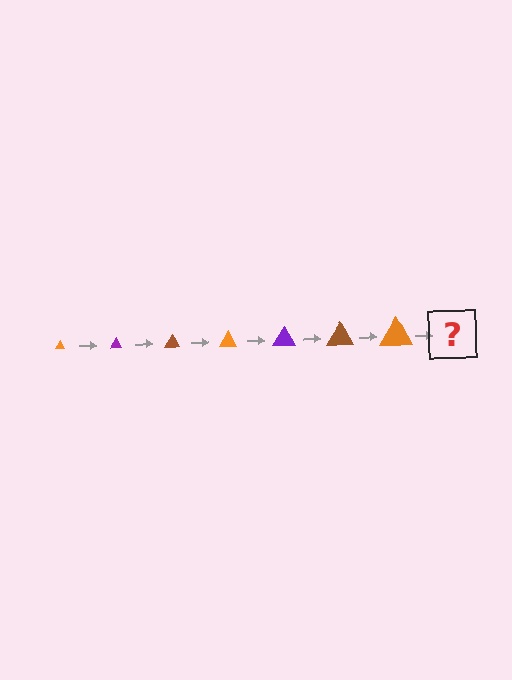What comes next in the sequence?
The next element should be a purple triangle, larger than the previous one.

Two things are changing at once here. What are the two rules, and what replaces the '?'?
The two rules are that the triangle grows larger each step and the color cycles through orange, purple, and brown. The '?' should be a purple triangle, larger than the previous one.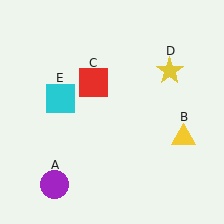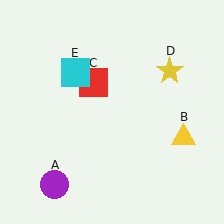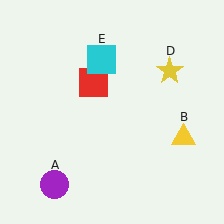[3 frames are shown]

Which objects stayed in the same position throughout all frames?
Purple circle (object A) and yellow triangle (object B) and red square (object C) and yellow star (object D) remained stationary.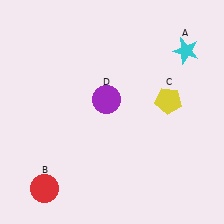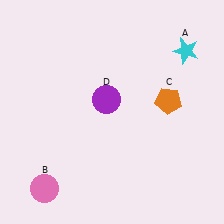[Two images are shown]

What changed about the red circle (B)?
In Image 1, B is red. In Image 2, it changed to pink.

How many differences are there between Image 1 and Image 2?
There are 2 differences between the two images.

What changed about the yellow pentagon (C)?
In Image 1, C is yellow. In Image 2, it changed to orange.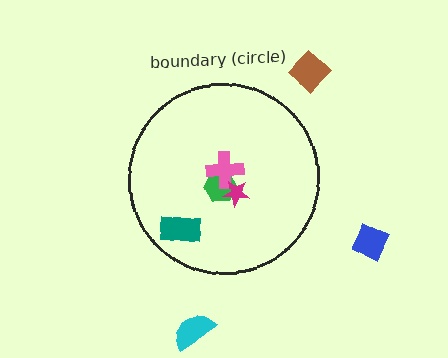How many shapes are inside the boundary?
4 inside, 3 outside.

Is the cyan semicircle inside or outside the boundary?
Outside.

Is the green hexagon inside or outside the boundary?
Inside.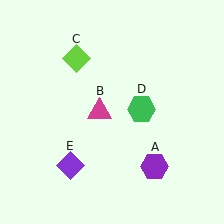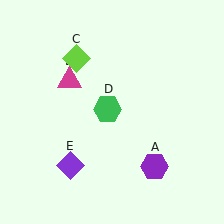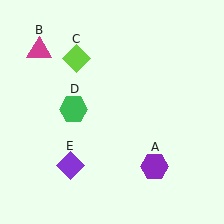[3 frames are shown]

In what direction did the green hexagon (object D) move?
The green hexagon (object D) moved left.